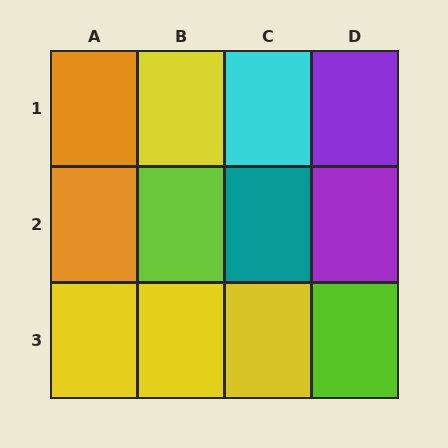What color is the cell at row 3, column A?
Yellow.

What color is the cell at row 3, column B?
Yellow.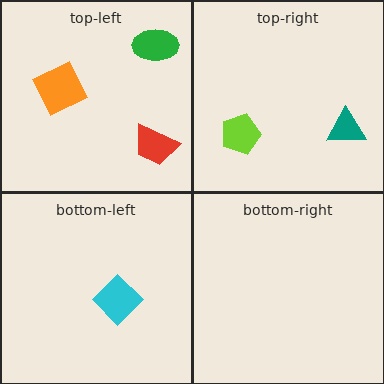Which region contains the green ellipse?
The top-left region.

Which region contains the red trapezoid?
The top-left region.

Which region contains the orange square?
The top-left region.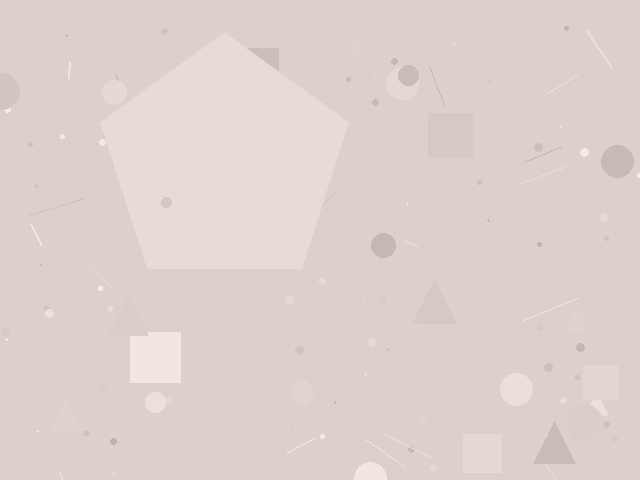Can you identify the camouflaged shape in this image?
The camouflaged shape is a pentagon.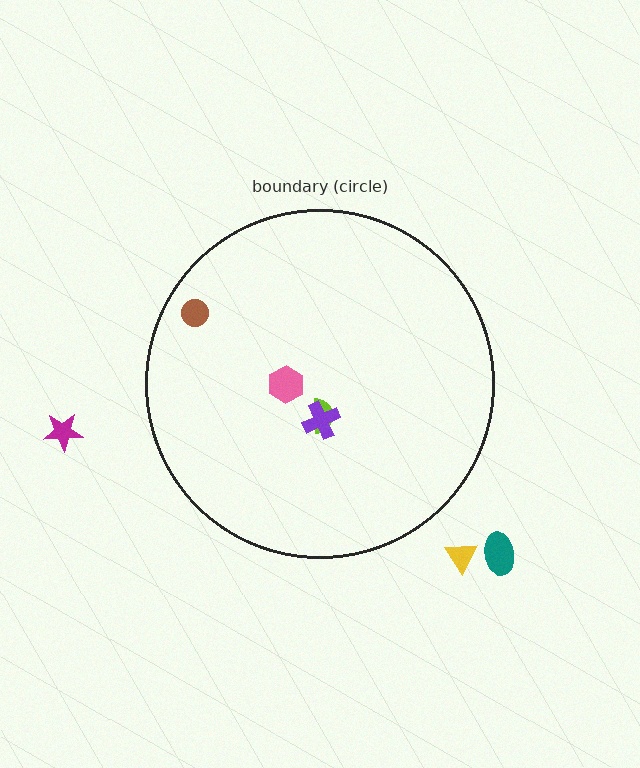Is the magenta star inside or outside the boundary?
Outside.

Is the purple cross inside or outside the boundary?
Inside.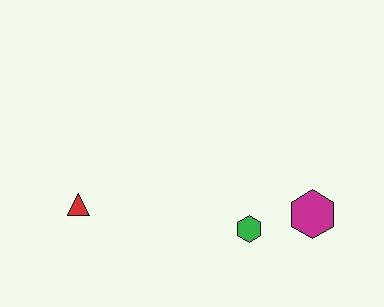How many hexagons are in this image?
There are 2 hexagons.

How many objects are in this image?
There are 3 objects.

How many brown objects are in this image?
There are no brown objects.